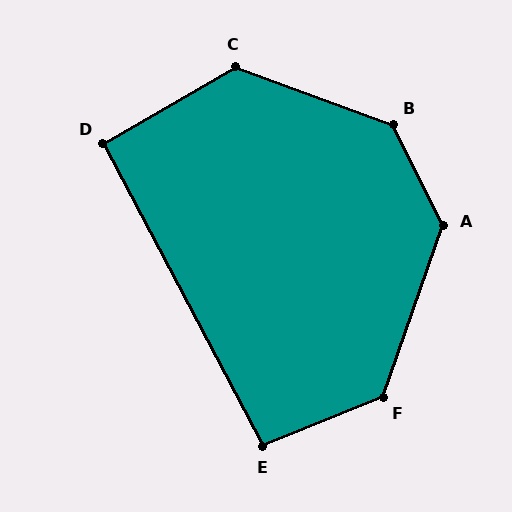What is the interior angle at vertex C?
Approximately 130 degrees (obtuse).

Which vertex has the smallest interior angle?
D, at approximately 92 degrees.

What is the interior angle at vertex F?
Approximately 131 degrees (obtuse).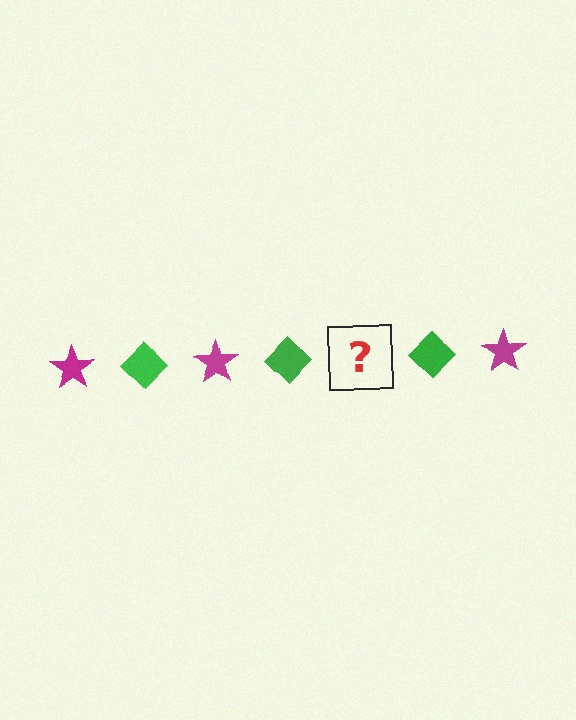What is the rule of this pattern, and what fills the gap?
The rule is that the pattern alternates between magenta star and green diamond. The gap should be filled with a magenta star.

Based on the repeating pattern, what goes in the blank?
The blank should be a magenta star.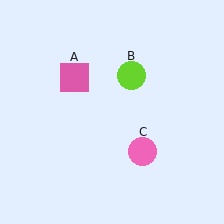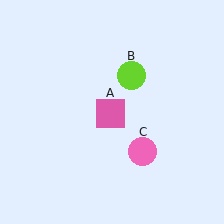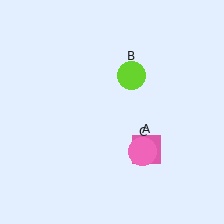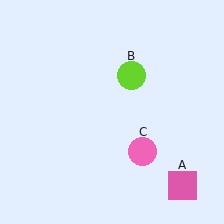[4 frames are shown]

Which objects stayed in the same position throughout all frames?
Lime circle (object B) and pink circle (object C) remained stationary.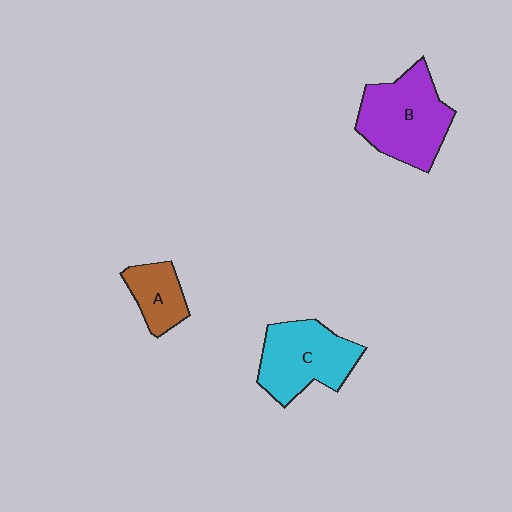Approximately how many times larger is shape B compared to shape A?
Approximately 2.1 times.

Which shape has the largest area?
Shape B (purple).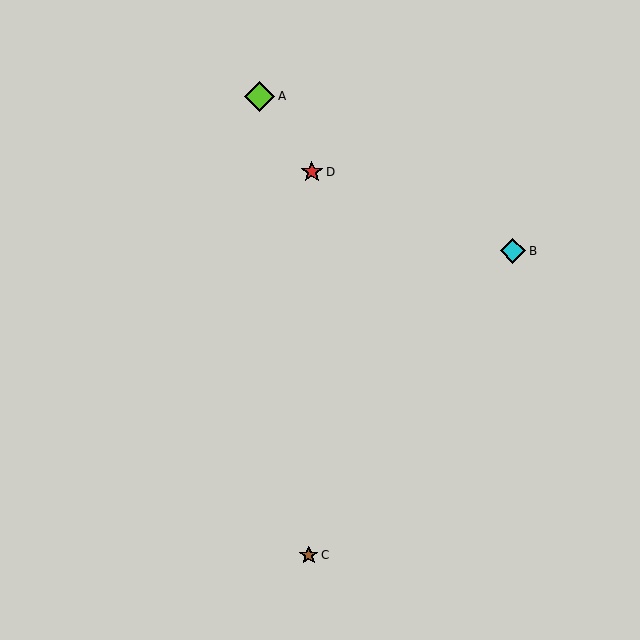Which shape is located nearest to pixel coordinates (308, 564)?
The brown star (labeled C) at (309, 555) is nearest to that location.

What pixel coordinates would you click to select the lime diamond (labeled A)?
Click at (260, 96) to select the lime diamond A.